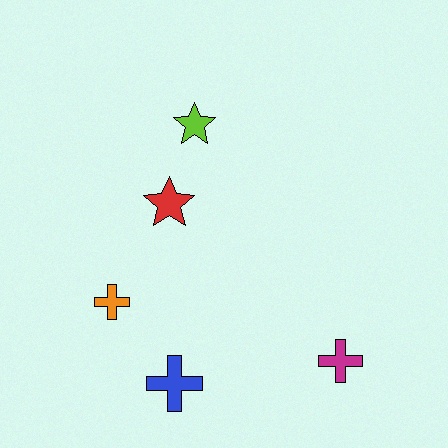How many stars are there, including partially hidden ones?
There are 2 stars.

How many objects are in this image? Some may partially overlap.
There are 5 objects.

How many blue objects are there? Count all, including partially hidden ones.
There is 1 blue object.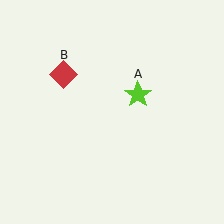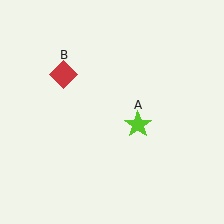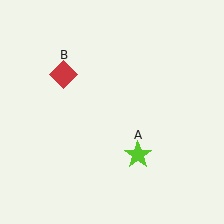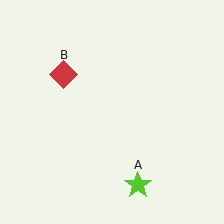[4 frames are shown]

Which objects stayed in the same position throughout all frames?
Red diamond (object B) remained stationary.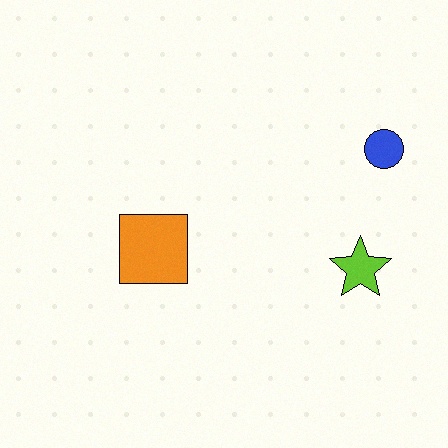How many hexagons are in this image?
There are no hexagons.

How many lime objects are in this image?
There is 1 lime object.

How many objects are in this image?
There are 3 objects.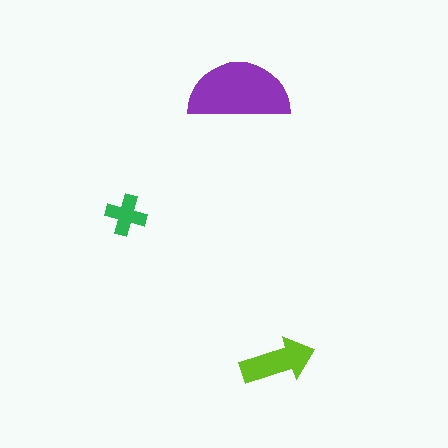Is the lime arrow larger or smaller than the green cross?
Larger.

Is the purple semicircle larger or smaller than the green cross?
Larger.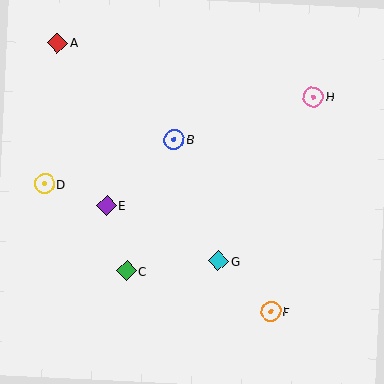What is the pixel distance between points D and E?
The distance between D and E is 66 pixels.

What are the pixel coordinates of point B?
Point B is at (174, 139).